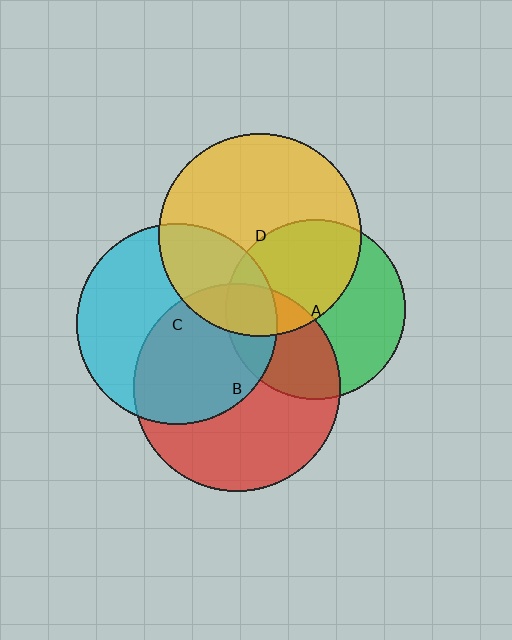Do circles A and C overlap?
Yes.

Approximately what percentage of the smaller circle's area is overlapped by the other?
Approximately 20%.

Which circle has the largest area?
Circle B (red).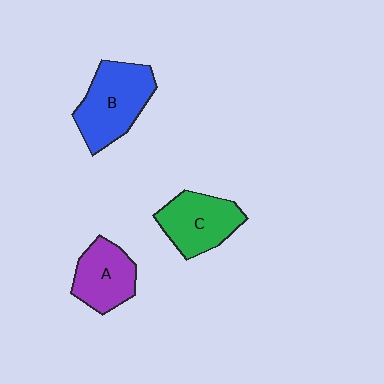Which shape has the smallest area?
Shape A (purple).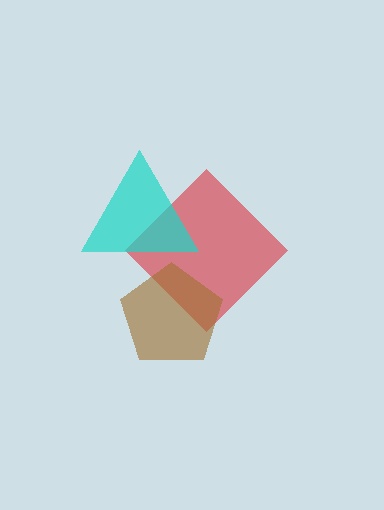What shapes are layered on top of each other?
The layered shapes are: a red diamond, a cyan triangle, a brown pentagon.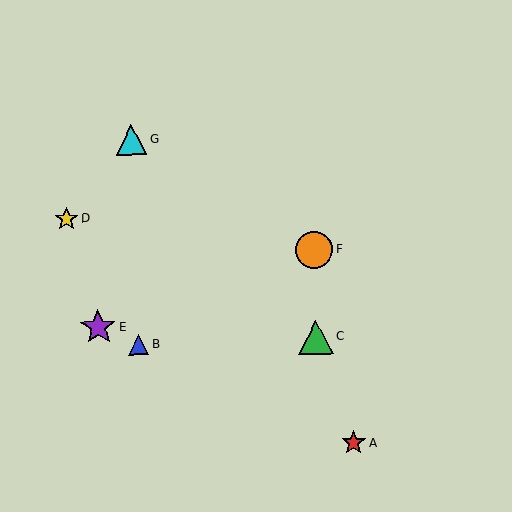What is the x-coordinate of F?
Object F is at x≈314.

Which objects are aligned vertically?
Objects C, F are aligned vertically.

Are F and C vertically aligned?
Yes, both are at x≈314.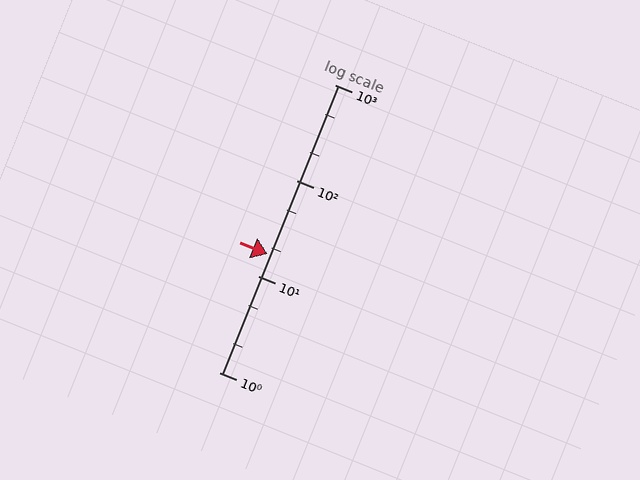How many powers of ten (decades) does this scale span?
The scale spans 3 decades, from 1 to 1000.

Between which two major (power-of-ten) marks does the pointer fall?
The pointer is between 10 and 100.